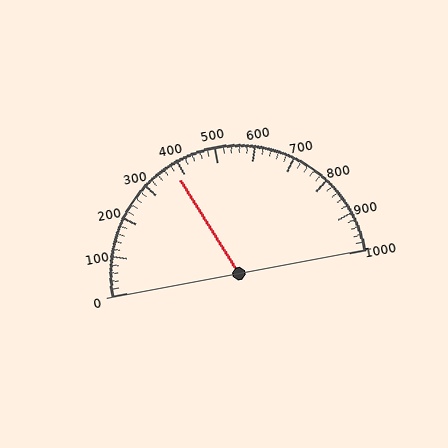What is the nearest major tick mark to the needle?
The nearest major tick mark is 400.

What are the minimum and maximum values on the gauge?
The gauge ranges from 0 to 1000.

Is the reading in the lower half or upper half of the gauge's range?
The reading is in the lower half of the range (0 to 1000).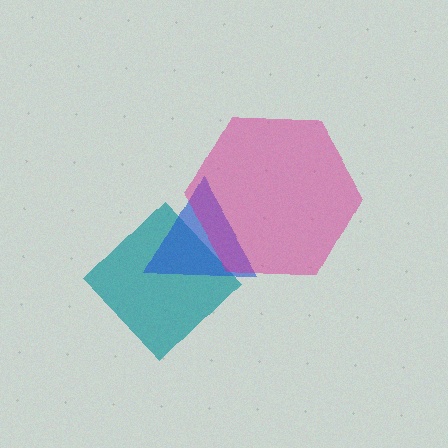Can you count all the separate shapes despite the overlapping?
Yes, there are 3 separate shapes.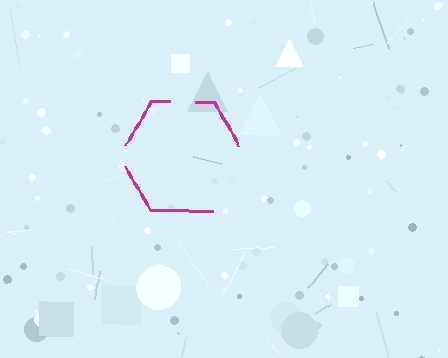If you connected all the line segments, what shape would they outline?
They would outline a hexagon.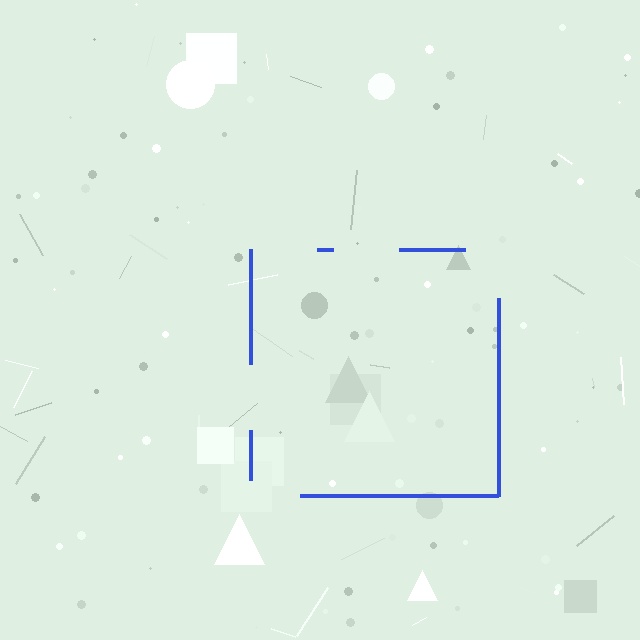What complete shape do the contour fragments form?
The contour fragments form a square.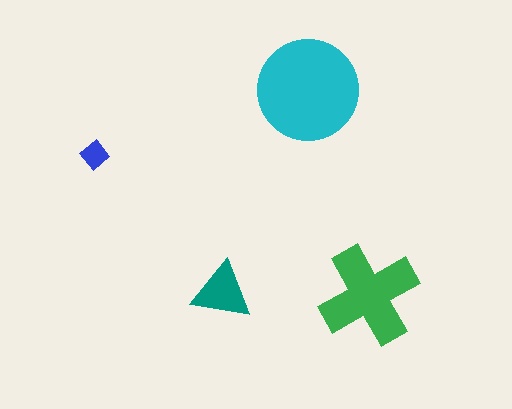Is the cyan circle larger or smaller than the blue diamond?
Larger.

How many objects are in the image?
There are 4 objects in the image.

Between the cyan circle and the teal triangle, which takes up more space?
The cyan circle.